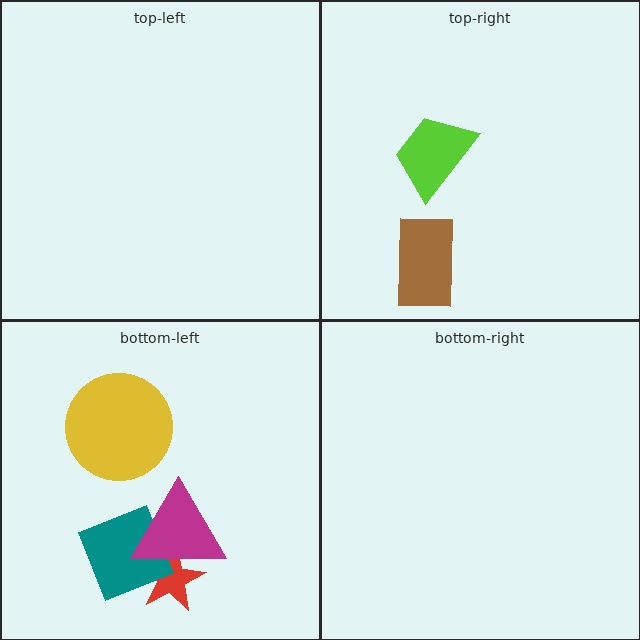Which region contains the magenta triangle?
The bottom-left region.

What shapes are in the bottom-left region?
The red star, the teal diamond, the yellow circle, the magenta triangle.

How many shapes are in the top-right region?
2.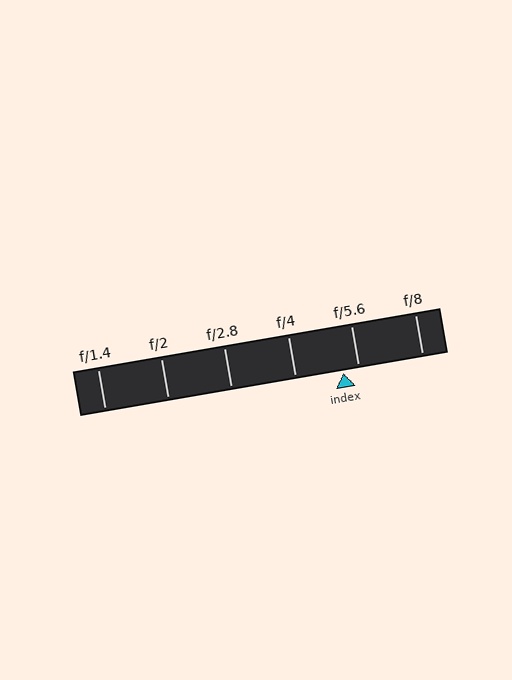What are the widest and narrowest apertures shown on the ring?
The widest aperture shown is f/1.4 and the narrowest is f/8.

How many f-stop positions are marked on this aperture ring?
There are 6 f-stop positions marked.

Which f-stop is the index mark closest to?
The index mark is closest to f/5.6.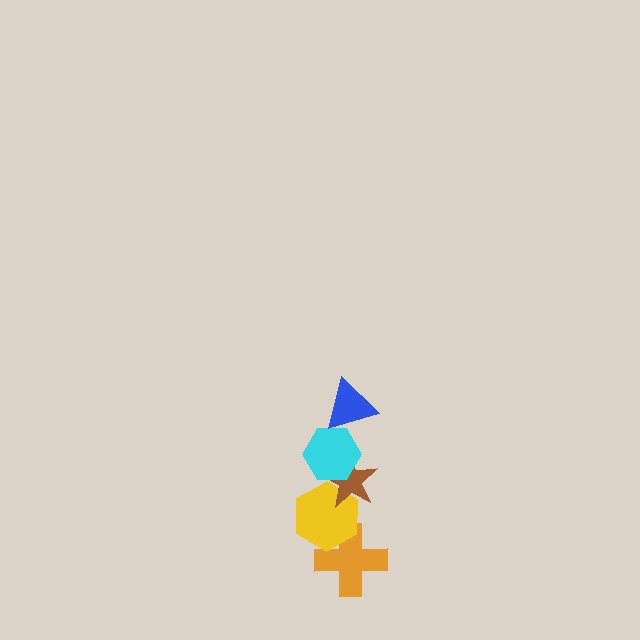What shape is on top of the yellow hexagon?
The brown star is on top of the yellow hexagon.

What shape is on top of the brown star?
The cyan hexagon is on top of the brown star.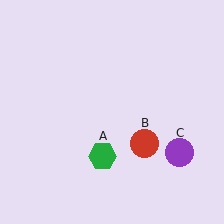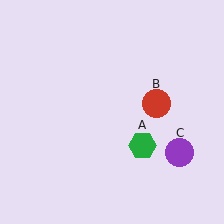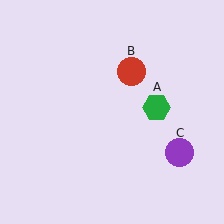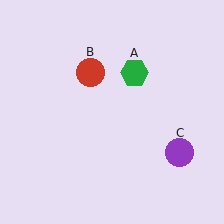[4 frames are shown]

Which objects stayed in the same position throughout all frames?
Purple circle (object C) remained stationary.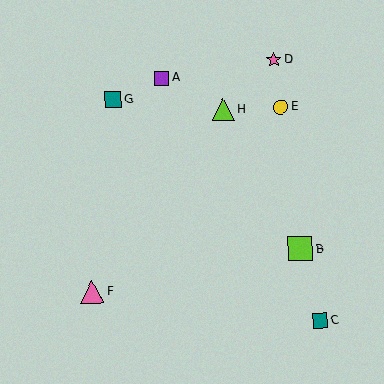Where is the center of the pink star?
The center of the pink star is at (274, 59).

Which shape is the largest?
The lime square (labeled B) is the largest.